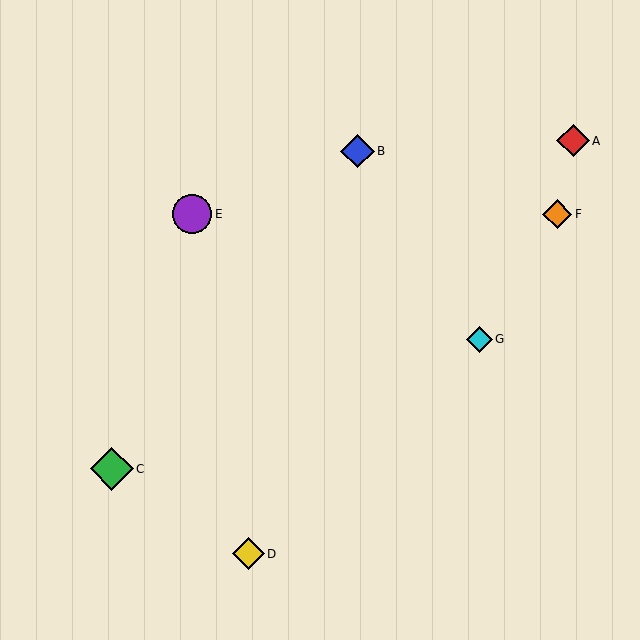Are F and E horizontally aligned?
Yes, both are at y≈214.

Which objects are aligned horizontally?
Objects E, F are aligned horizontally.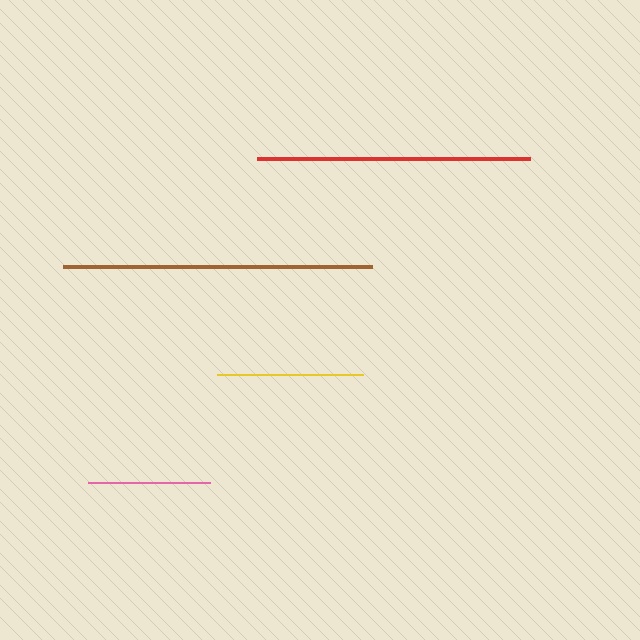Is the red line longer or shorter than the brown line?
The brown line is longer than the red line.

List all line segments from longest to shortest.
From longest to shortest: brown, red, yellow, pink.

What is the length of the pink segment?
The pink segment is approximately 122 pixels long.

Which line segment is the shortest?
The pink line is the shortest at approximately 122 pixels.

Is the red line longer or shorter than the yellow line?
The red line is longer than the yellow line.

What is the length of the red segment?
The red segment is approximately 273 pixels long.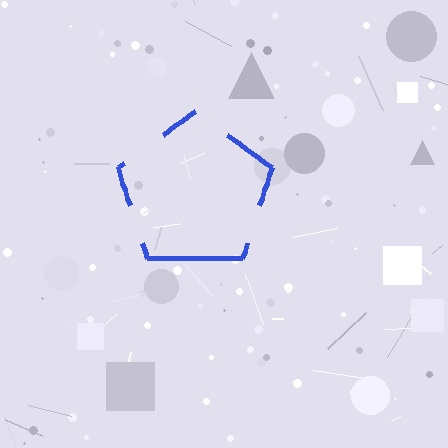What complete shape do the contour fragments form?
The contour fragments form a pentagon.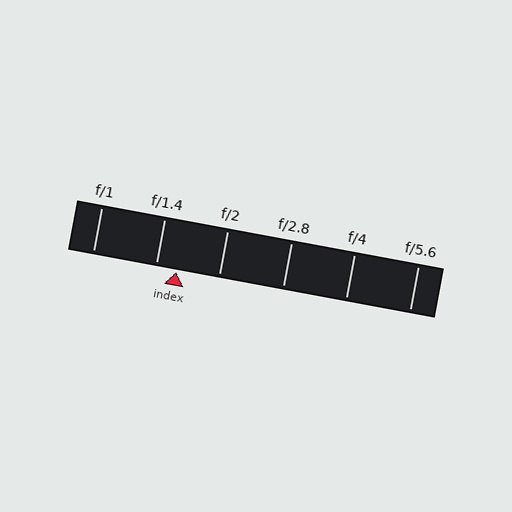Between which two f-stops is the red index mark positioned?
The index mark is between f/1.4 and f/2.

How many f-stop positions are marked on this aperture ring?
There are 6 f-stop positions marked.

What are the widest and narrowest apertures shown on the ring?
The widest aperture shown is f/1 and the narrowest is f/5.6.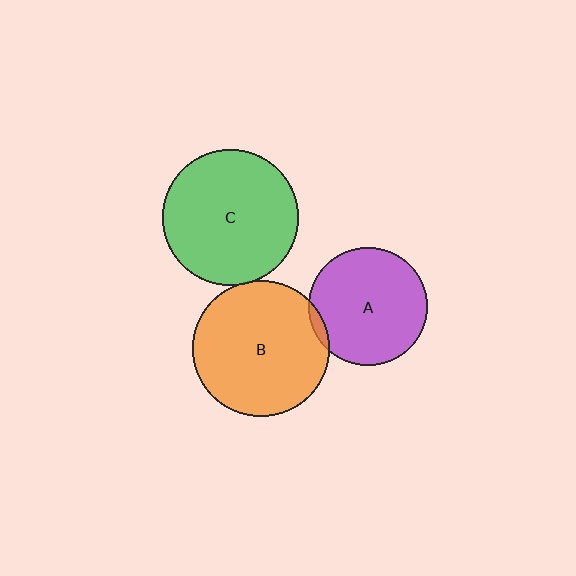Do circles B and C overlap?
Yes.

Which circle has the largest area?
Circle B (orange).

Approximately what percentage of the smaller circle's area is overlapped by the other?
Approximately 5%.